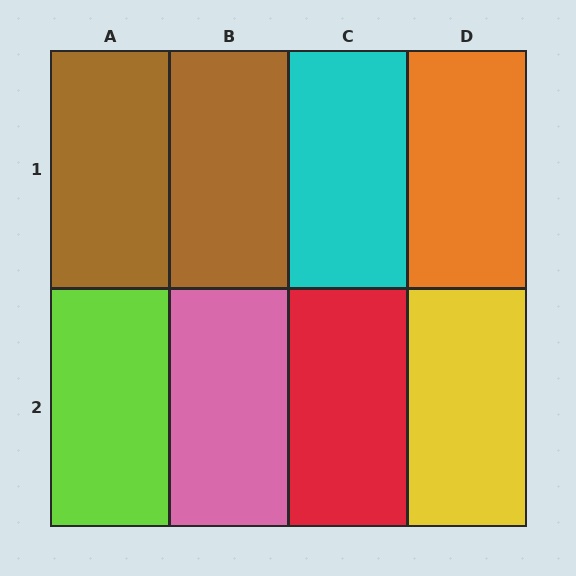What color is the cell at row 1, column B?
Brown.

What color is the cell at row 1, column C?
Cyan.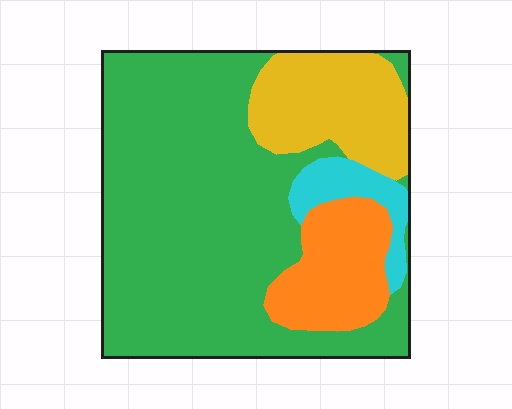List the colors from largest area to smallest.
From largest to smallest: green, yellow, orange, cyan.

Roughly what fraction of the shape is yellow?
Yellow takes up about one sixth (1/6) of the shape.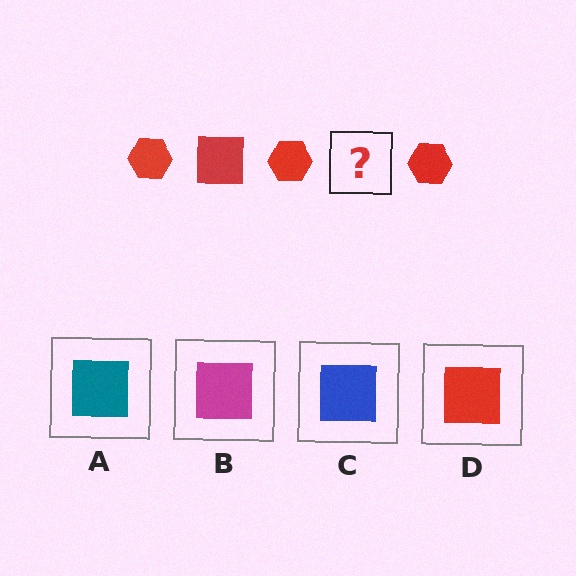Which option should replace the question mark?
Option D.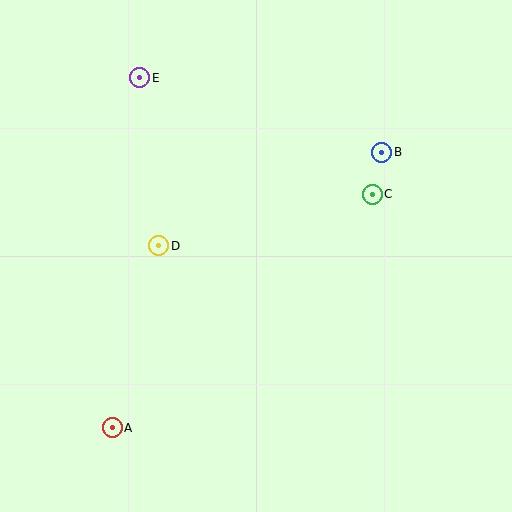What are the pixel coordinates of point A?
Point A is at (112, 428).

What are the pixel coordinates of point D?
Point D is at (159, 246).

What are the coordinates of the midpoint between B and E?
The midpoint between B and E is at (261, 115).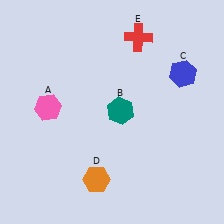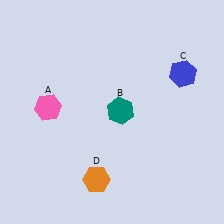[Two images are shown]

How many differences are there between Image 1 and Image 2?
There is 1 difference between the two images.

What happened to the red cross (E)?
The red cross (E) was removed in Image 2. It was in the top-right area of Image 1.